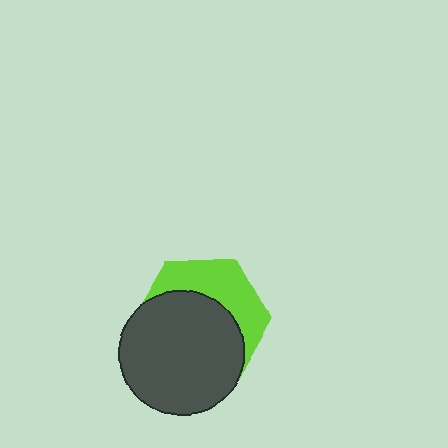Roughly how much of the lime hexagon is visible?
A small part of it is visible (roughly 38%).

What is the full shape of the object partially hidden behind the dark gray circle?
The partially hidden object is a lime hexagon.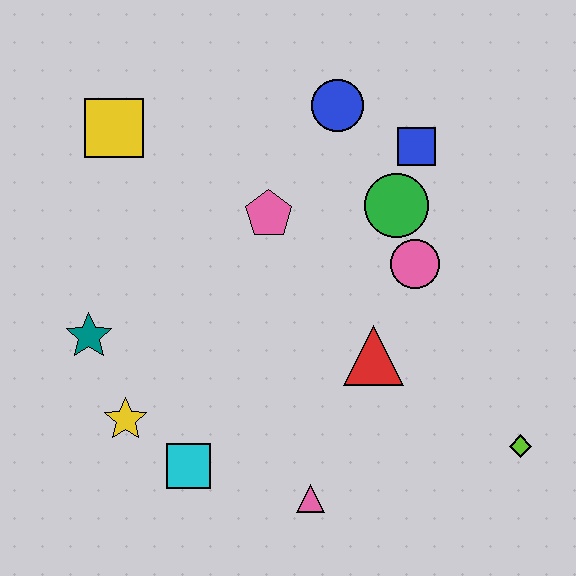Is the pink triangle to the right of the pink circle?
No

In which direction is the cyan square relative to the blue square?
The cyan square is below the blue square.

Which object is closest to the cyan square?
The yellow star is closest to the cyan square.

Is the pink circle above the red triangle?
Yes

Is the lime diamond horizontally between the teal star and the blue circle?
No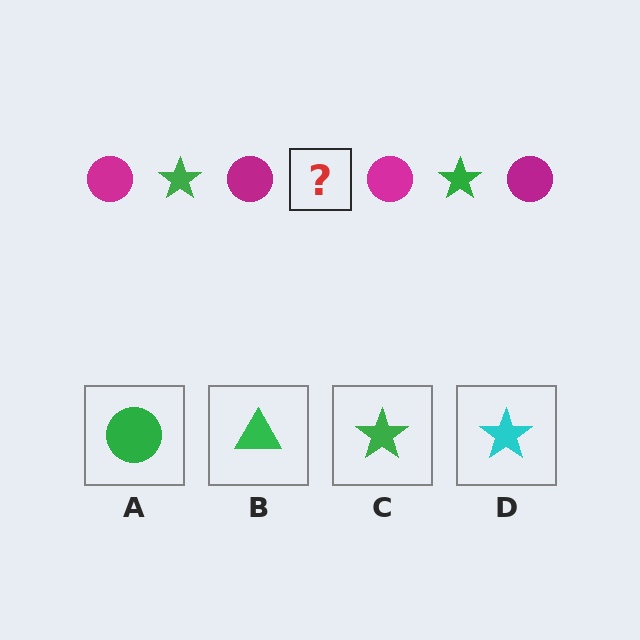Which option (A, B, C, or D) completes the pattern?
C.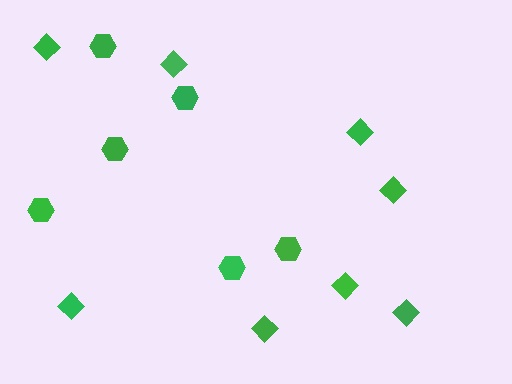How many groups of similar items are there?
There are 2 groups: one group of hexagons (6) and one group of diamonds (8).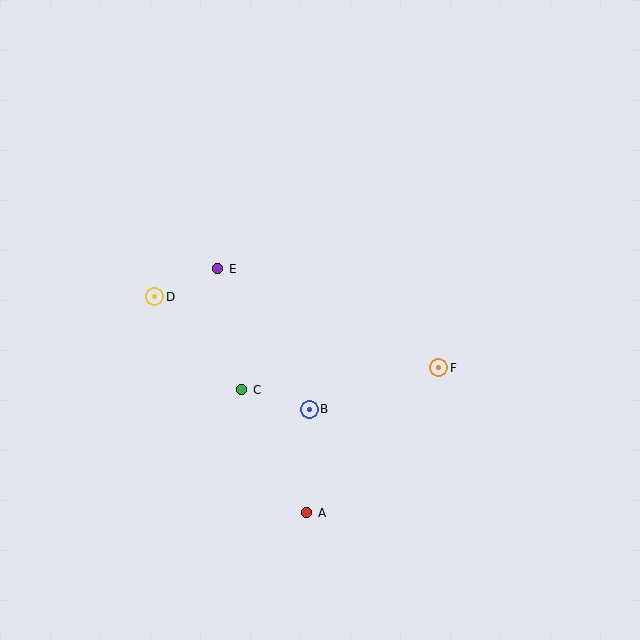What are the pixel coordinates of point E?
Point E is at (218, 269).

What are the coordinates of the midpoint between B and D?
The midpoint between B and D is at (232, 353).